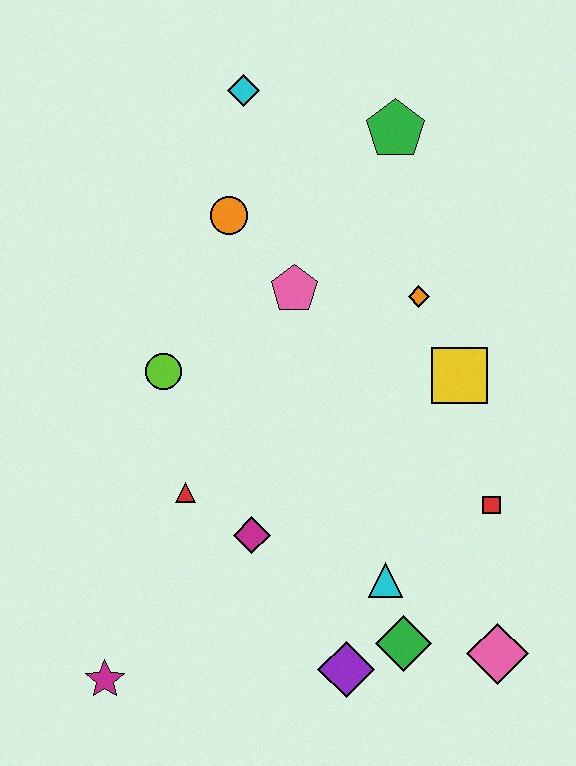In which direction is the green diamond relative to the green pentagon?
The green diamond is below the green pentagon.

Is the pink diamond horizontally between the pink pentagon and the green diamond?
No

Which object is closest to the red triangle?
The magenta diamond is closest to the red triangle.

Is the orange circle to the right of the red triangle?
Yes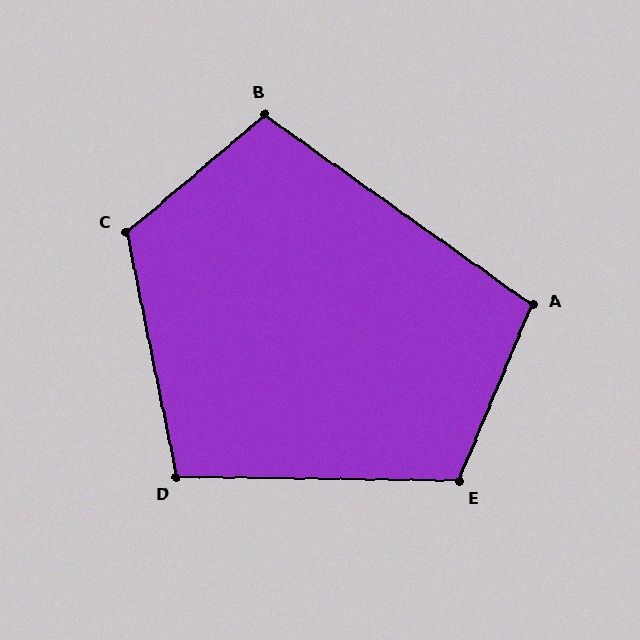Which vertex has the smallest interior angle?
D, at approximately 102 degrees.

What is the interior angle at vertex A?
Approximately 103 degrees (obtuse).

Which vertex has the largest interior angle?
C, at approximately 119 degrees.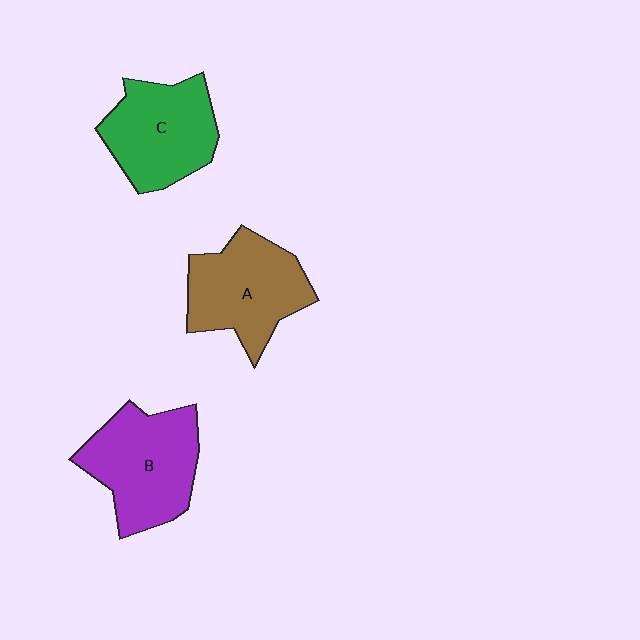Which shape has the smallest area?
Shape C (green).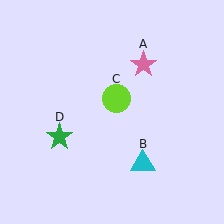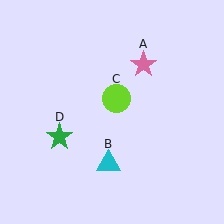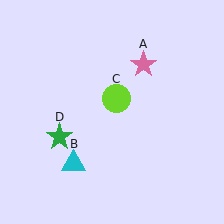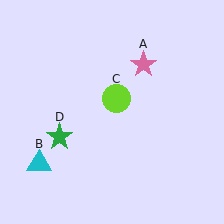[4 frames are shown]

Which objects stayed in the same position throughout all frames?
Pink star (object A) and lime circle (object C) and green star (object D) remained stationary.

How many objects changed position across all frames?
1 object changed position: cyan triangle (object B).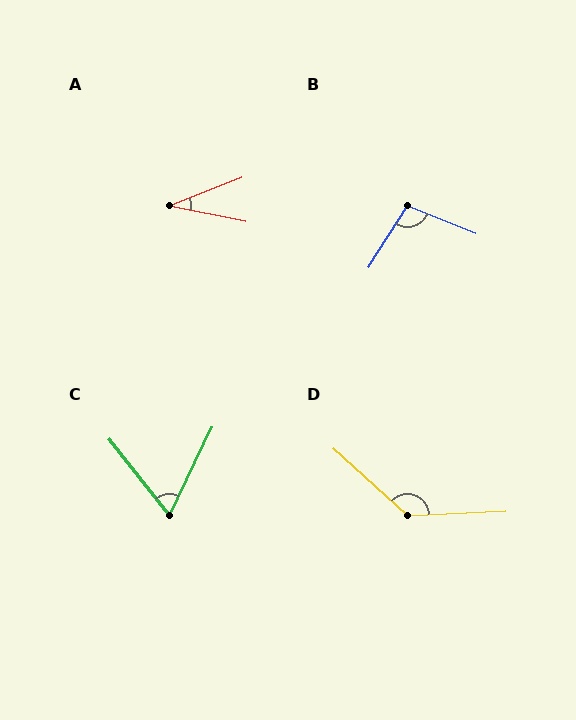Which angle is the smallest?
A, at approximately 33 degrees.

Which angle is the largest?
D, at approximately 135 degrees.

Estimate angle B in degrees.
Approximately 101 degrees.